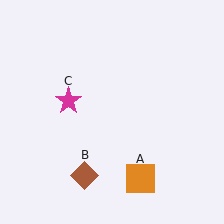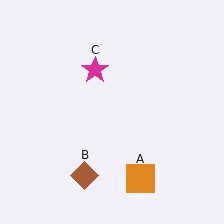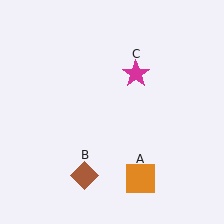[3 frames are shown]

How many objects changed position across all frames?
1 object changed position: magenta star (object C).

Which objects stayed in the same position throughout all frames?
Orange square (object A) and brown diamond (object B) remained stationary.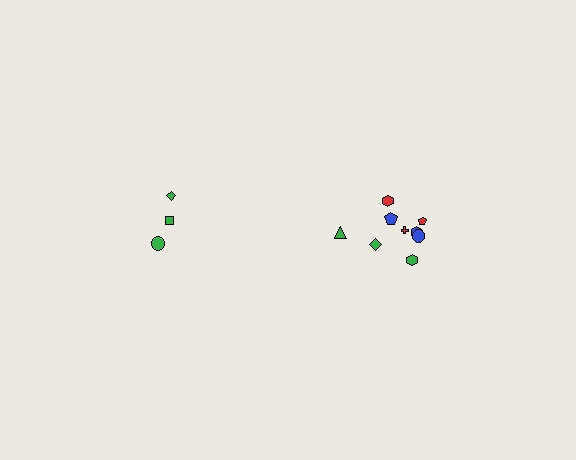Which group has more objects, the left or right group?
The right group.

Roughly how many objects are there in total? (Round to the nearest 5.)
Roughly 15 objects in total.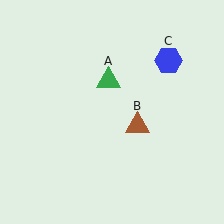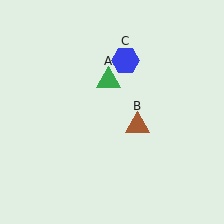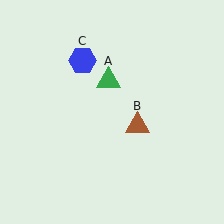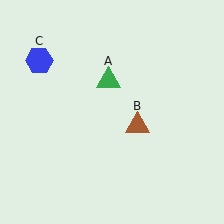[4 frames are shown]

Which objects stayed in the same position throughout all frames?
Green triangle (object A) and brown triangle (object B) remained stationary.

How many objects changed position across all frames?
1 object changed position: blue hexagon (object C).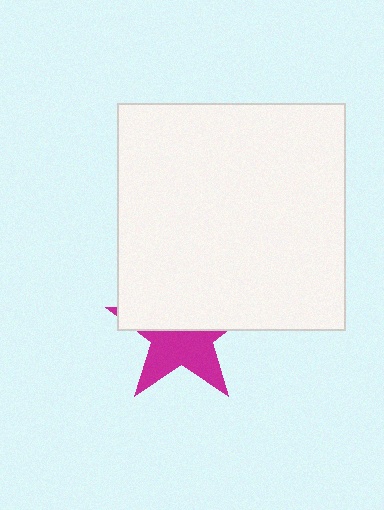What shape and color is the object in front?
The object in front is a white square.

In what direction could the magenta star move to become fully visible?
The magenta star could move down. That would shift it out from behind the white square entirely.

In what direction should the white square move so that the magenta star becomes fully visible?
The white square should move up. That is the shortest direction to clear the overlap and leave the magenta star fully visible.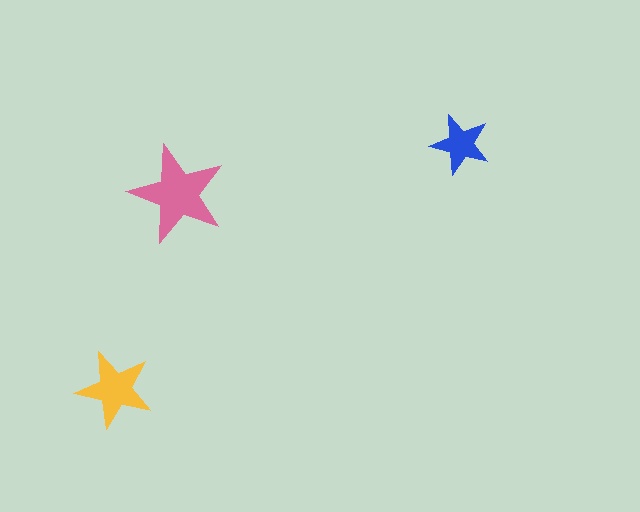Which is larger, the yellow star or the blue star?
The yellow one.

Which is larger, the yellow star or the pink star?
The pink one.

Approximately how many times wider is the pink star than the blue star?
About 1.5 times wider.